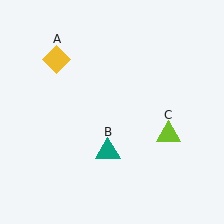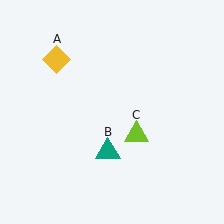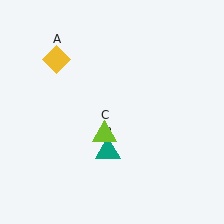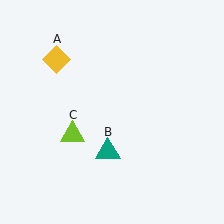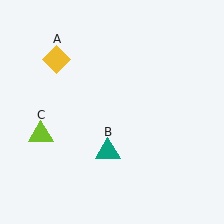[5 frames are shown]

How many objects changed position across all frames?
1 object changed position: lime triangle (object C).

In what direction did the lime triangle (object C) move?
The lime triangle (object C) moved left.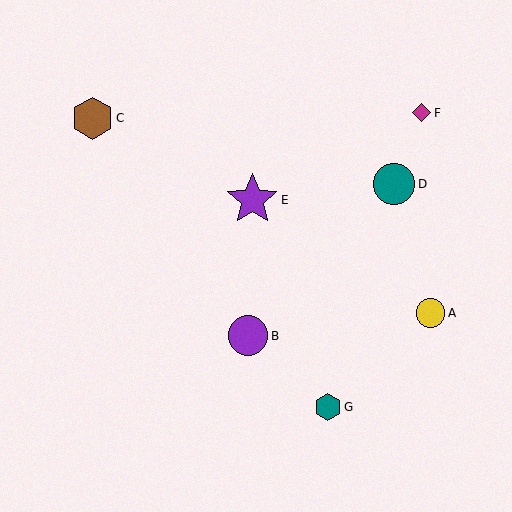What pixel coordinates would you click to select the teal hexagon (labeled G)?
Click at (328, 407) to select the teal hexagon G.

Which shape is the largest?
The purple star (labeled E) is the largest.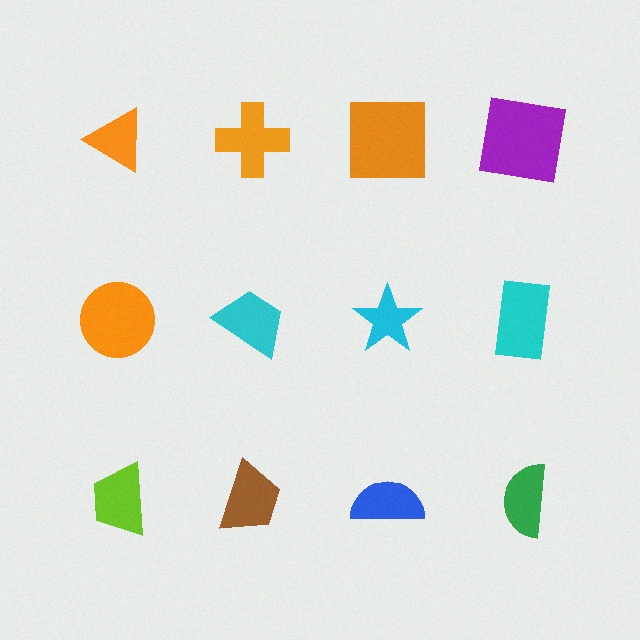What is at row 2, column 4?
A cyan rectangle.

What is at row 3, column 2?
A brown trapezoid.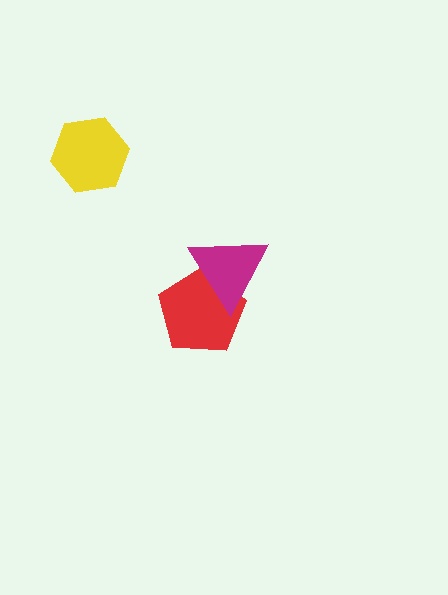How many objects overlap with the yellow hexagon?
0 objects overlap with the yellow hexagon.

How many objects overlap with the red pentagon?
1 object overlaps with the red pentagon.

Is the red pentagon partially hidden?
Yes, it is partially covered by another shape.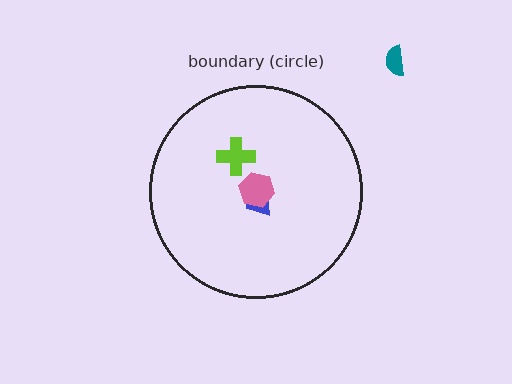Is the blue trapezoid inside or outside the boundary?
Inside.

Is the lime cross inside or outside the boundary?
Inside.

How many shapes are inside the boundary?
3 inside, 1 outside.